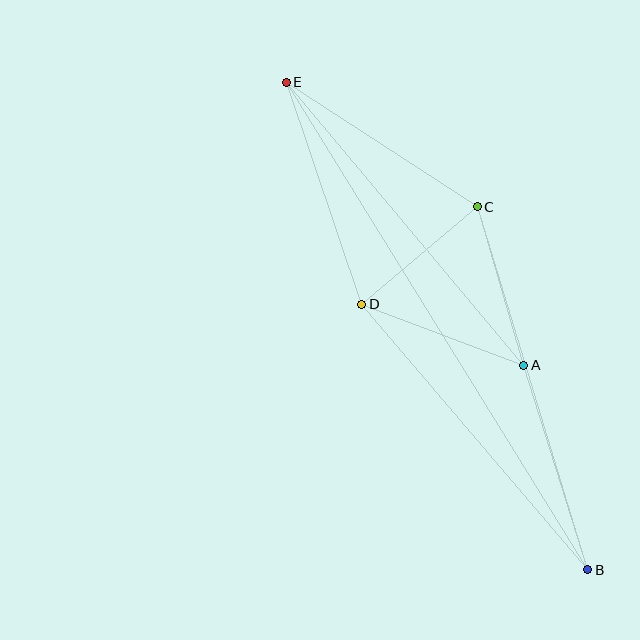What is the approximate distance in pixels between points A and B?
The distance between A and B is approximately 214 pixels.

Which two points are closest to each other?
Points C and D are closest to each other.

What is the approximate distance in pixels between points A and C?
The distance between A and C is approximately 165 pixels.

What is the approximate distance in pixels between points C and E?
The distance between C and E is approximately 228 pixels.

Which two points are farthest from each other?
Points B and E are farthest from each other.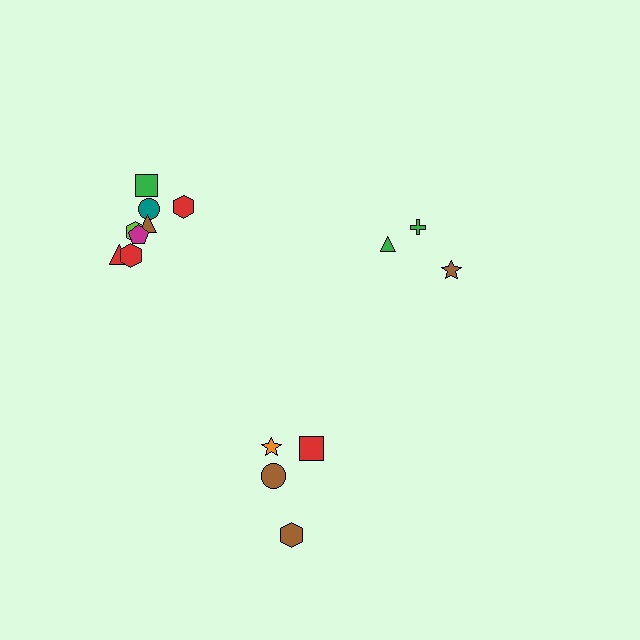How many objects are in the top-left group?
There are 8 objects.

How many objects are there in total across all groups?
There are 15 objects.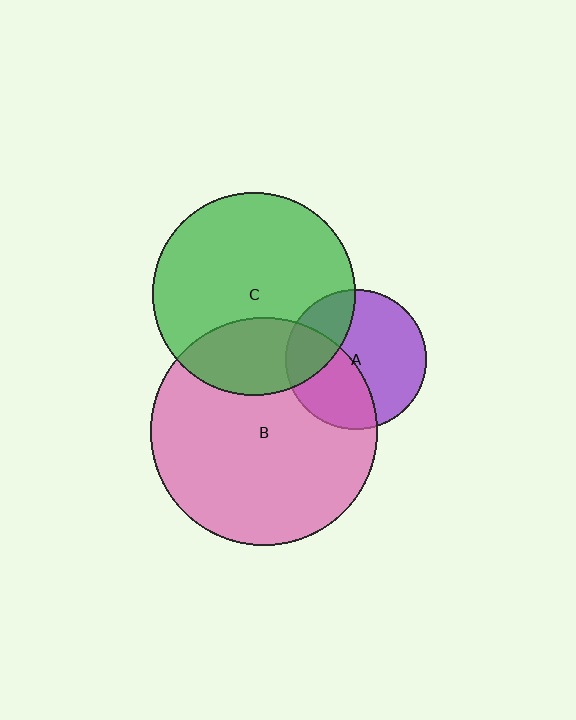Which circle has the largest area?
Circle B (pink).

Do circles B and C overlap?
Yes.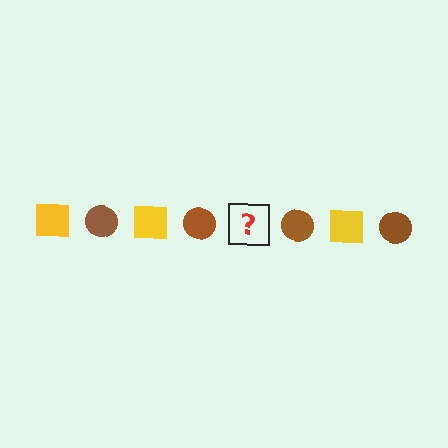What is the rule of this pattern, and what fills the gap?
The rule is that the pattern alternates between yellow square and brown circle. The gap should be filled with a yellow square.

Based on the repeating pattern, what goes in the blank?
The blank should be a yellow square.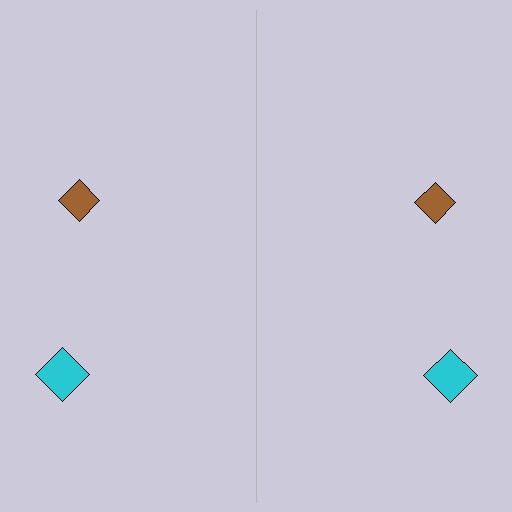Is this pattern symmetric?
Yes, this pattern has bilateral (reflection) symmetry.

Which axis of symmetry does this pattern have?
The pattern has a vertical axis of symmetry running through the center of the image.